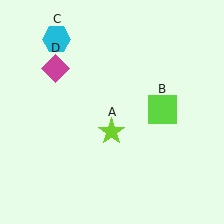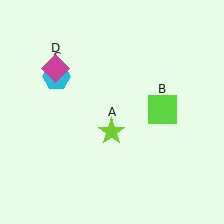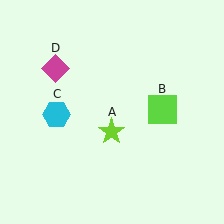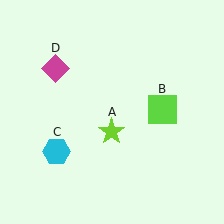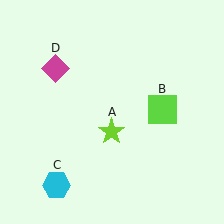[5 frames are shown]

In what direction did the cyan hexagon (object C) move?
The cyan hexagon (object C) moved down.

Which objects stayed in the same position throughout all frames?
Lime star (object A) and lime square (object B) and magenta diamond (object D) remained stationary.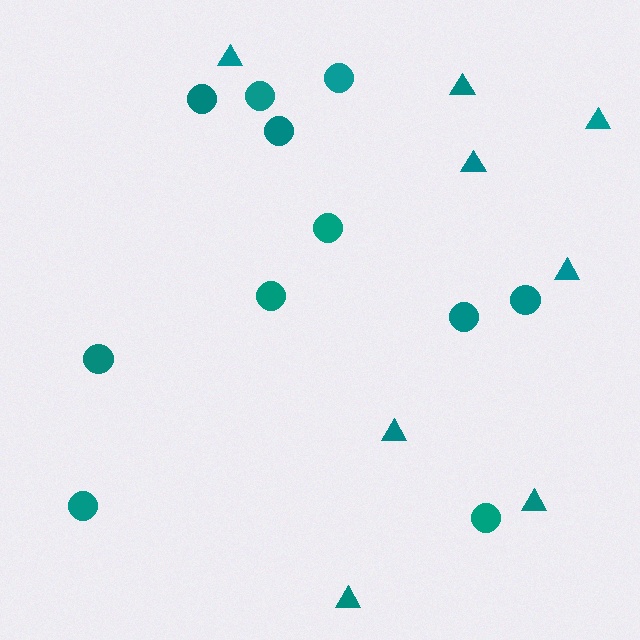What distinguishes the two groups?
There are 2 groups: one group of triangles (8) and one group of circles (11).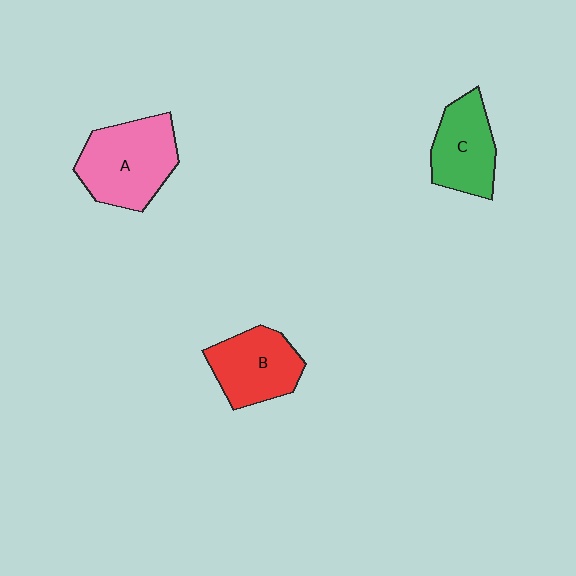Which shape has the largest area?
Shape A (pink).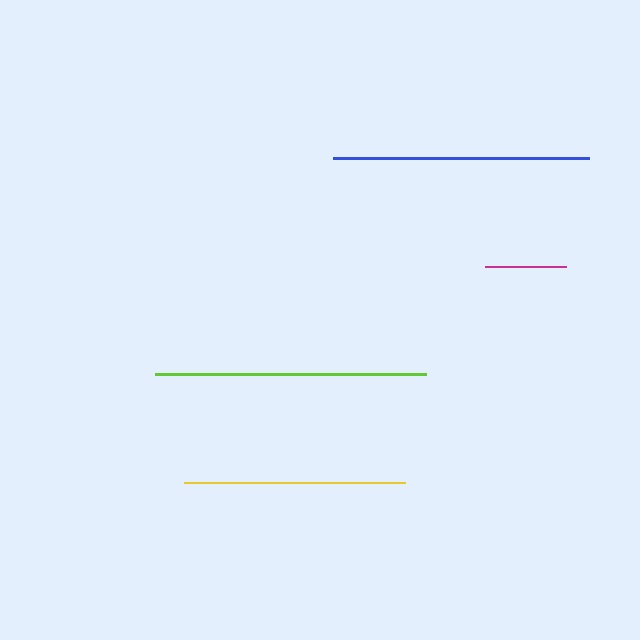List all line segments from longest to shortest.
From longest to shortest: lime, blue, yellow, magenta.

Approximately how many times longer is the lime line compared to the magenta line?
The lime line is approximately 3.3 times the length of the magenta line.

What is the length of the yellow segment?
The yellow segment is approximately 221 pixels long.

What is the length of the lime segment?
The lime segment is approximately 270 pixels long.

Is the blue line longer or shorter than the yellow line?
The blue line is longer than the yellow line.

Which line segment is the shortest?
The magenta line is the shortest at approximately 81 pixels.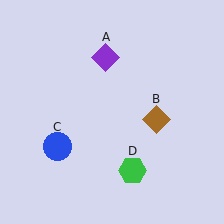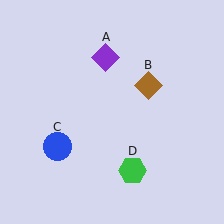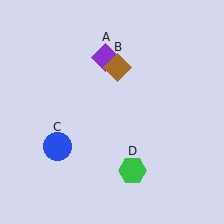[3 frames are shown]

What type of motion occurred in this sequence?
The brown diamond (object B) rotated counterclockwise around the center of the scene.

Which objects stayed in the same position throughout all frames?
Purple diamond (object A) and blue circle (object C) and green hexagon (object D) remained stationary.